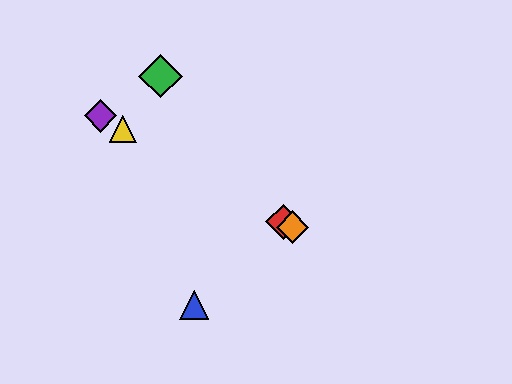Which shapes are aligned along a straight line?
The red diamond, the yellow triangle, the purple diamond, the orange diamond are aligned along a straight line.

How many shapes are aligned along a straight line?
4 shapes (the red diamond, the yellow triangle, the purple diamond, the orange diamond) are aligned along a straight line.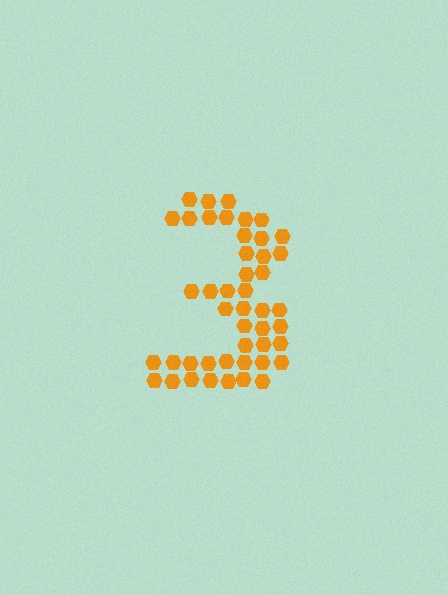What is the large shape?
The large shape is the digit 3.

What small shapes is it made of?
It is made of small hexagons.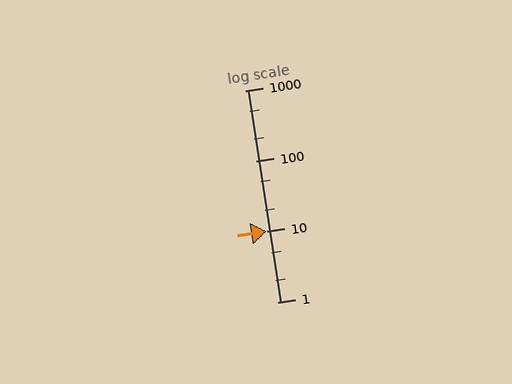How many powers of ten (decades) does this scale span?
The scale spans 3 decades, from 1 to 1000.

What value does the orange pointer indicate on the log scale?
The pointer indicates approximately 10.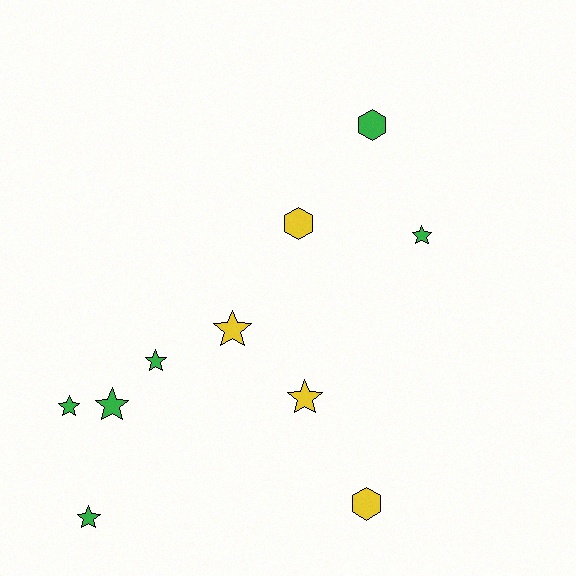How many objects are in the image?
There are 10 objects.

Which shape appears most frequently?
Star, with 7 objects.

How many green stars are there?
There are 5 green stars.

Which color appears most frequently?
Green, with 6 objects.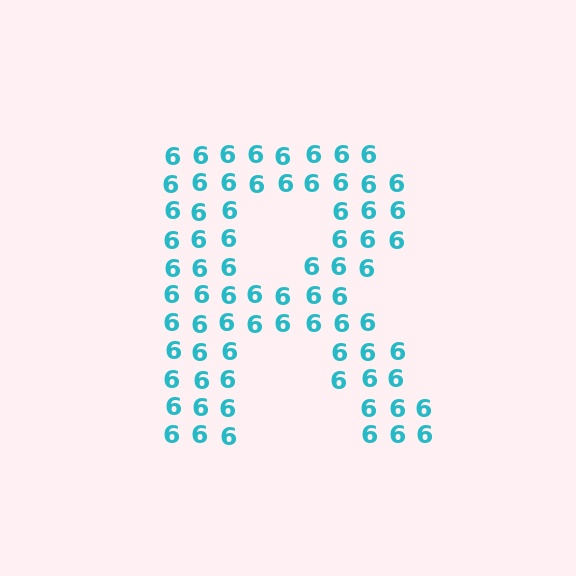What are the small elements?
The small elements are digit 6's.